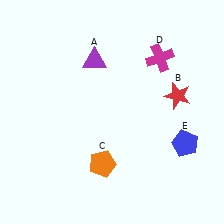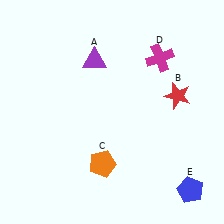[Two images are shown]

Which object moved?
The blue pentagon (E) moved down.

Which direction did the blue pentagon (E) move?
The blue pentagon (E) moved down.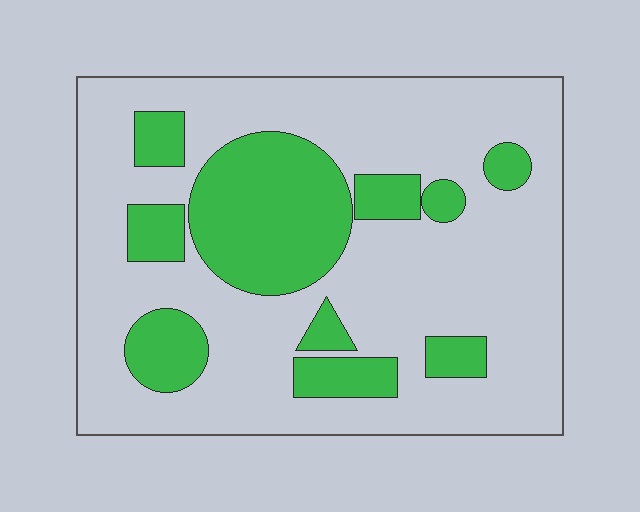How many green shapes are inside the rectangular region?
10.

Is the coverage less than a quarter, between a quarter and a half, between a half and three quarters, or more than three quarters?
Between a quarter and a half.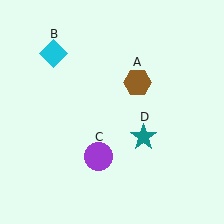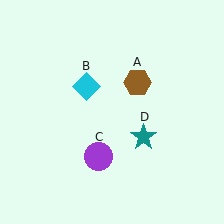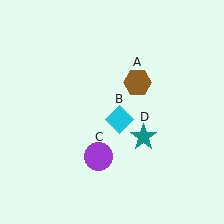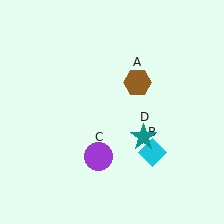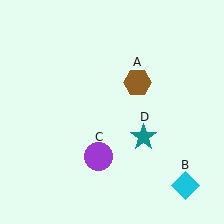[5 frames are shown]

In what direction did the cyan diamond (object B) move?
The cyan diamond (object B) moved down and to the right.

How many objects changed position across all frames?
1 object changed position: cyan diamond (object B).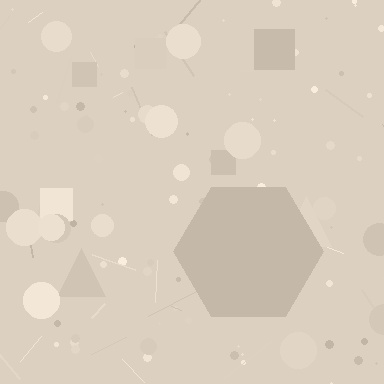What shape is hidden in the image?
A hexagon is hidden in the image.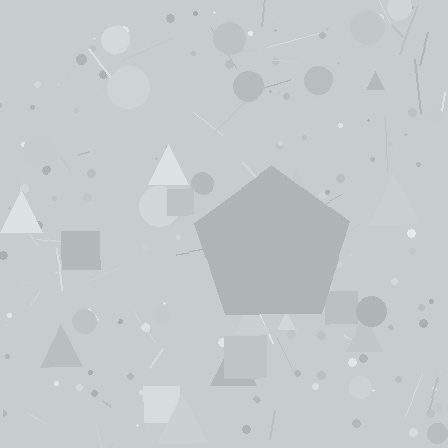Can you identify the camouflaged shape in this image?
The camouflaged shape is a pentagon.